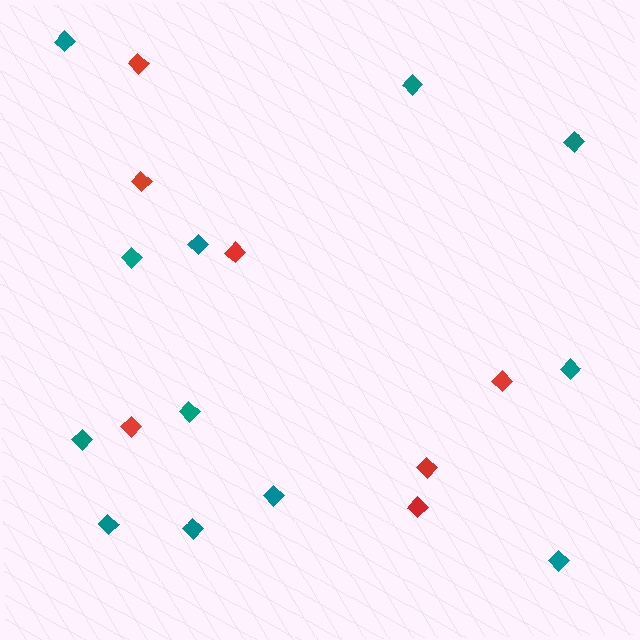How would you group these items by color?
There are 2 groups: one group of teal diamonds (12) and one group of red diamonds (7).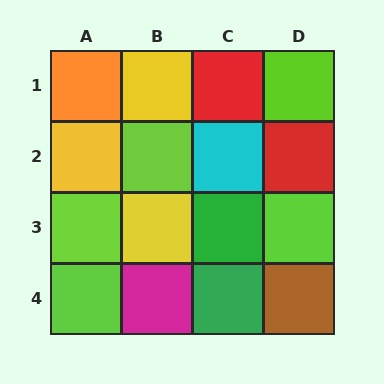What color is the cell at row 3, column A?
Lime.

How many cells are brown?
1 cell is brown.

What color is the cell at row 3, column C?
Green.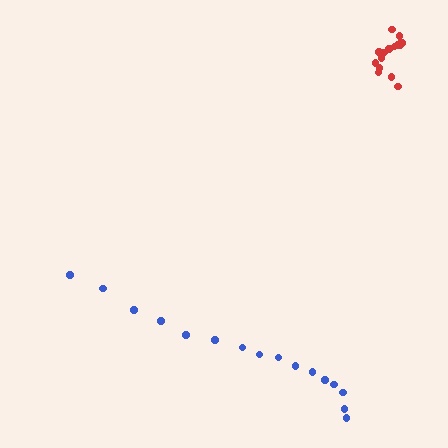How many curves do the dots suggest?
There are 2 distinct paths.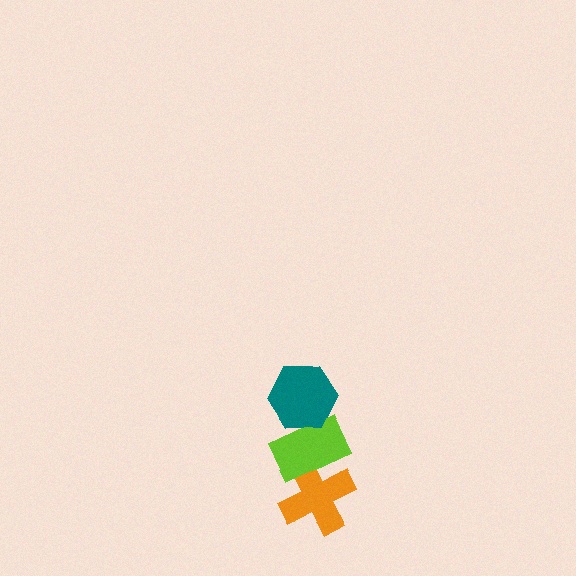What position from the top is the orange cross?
The orange cross is 3rd from the top.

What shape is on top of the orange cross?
The lime rectangle is on top of the orange cross.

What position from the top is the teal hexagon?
The teal hexagon is 1st from the top.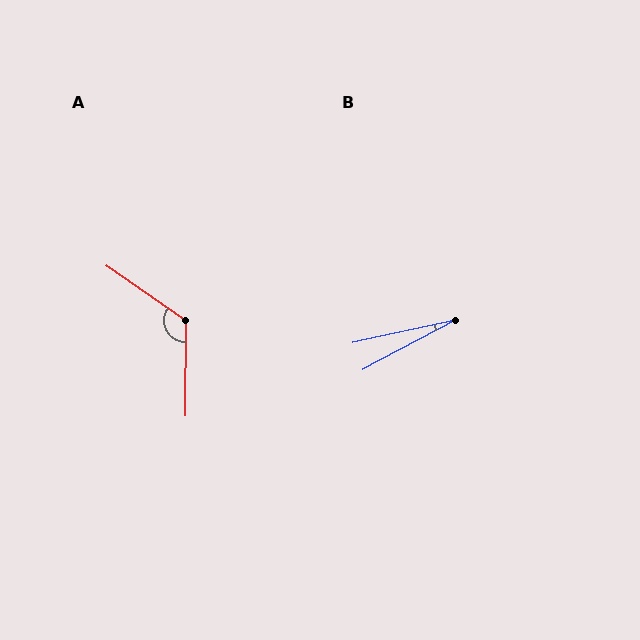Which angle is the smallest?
B, at approximately 16 degrees.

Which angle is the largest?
A, at approximately 124 degrees.